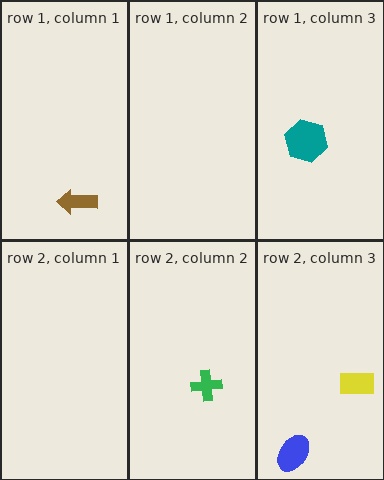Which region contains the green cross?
The row 2, column 2 region.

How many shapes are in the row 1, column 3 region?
1.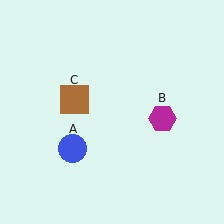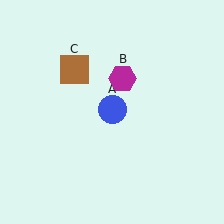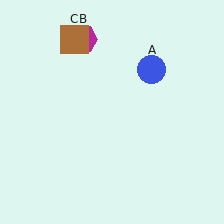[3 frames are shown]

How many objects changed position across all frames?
3 objects changed position: blue circle (object A), magenta hexagon (object B), brown square (object C).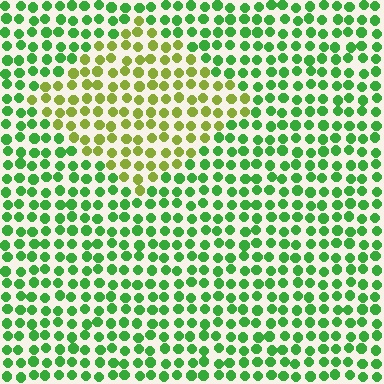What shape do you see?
I see a diamond.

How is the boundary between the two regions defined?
The boundary is defined purely by a slight shift in hue (about 44 degrees). Spacing, size, and orientation are identical on both sides.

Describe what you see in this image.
The image is filled with small green elements in a uniform arrangement. A diamond-shaped region is visible where the elements are tinted to a slightly different hue, forming a subtle color boundary.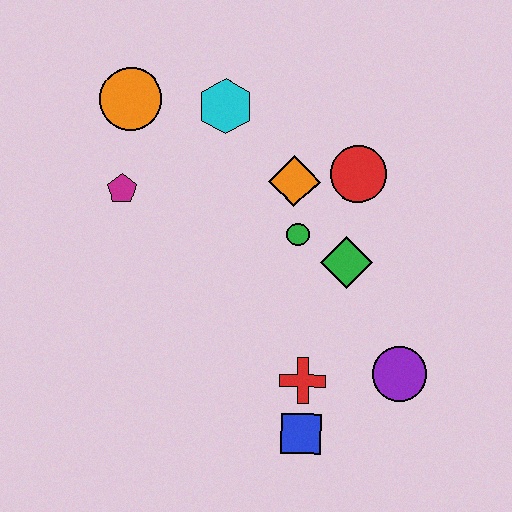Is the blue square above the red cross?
No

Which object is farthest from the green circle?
The orange circle is farthest from the green circle.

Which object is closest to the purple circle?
The red cross is closest to the purple circle.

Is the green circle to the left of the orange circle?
No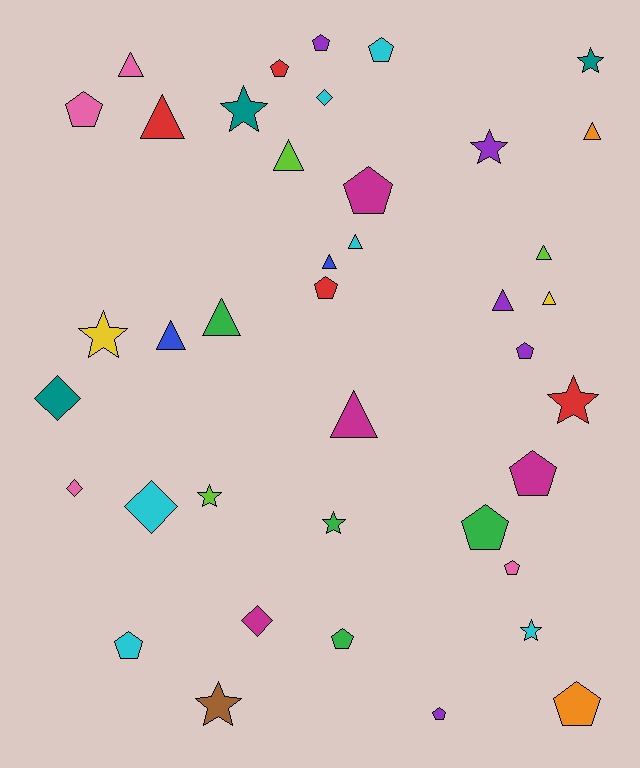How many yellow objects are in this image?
There are 2 yellow objects.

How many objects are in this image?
There are 40 objects.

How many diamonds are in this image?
There are 5 diamonds.